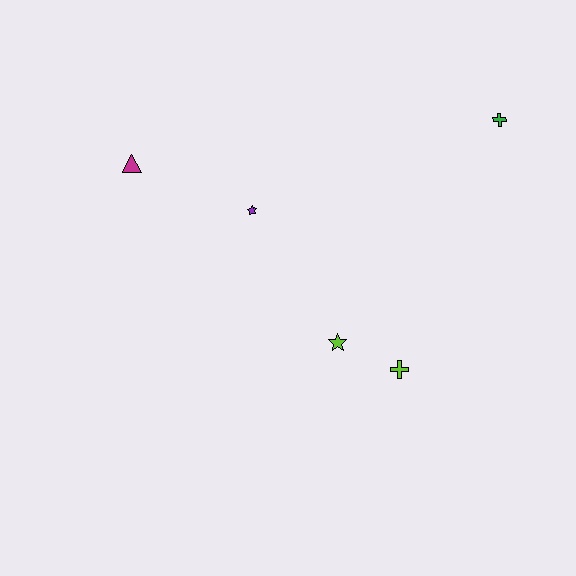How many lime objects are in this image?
There are 2 lime objects.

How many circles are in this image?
There are no circles.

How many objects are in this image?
There are 5 objects.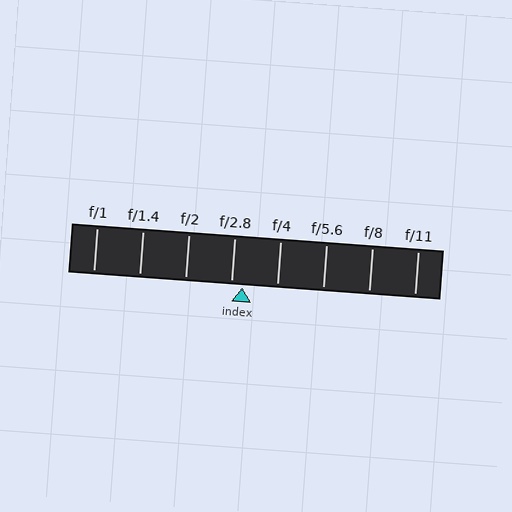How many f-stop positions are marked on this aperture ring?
There are 8 f-stop positions marked.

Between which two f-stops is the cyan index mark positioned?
The index mark is between f/2.8 and f/4.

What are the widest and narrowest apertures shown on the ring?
The widest aperture shown is f/1 and the narrowest is f/11.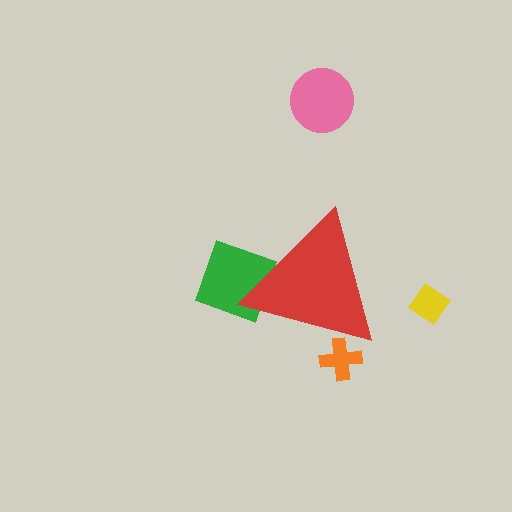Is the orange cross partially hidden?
Yes, the orange cross is partially hidden behind the red triangle.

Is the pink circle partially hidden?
No, the pink circle is fully visible.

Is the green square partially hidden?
Yes, the green square is partially hidden behind the red triangle.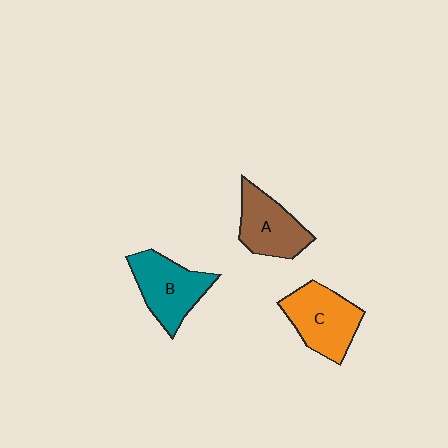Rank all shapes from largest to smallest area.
From largest to smallest: C (orange), B (teal), A (brown).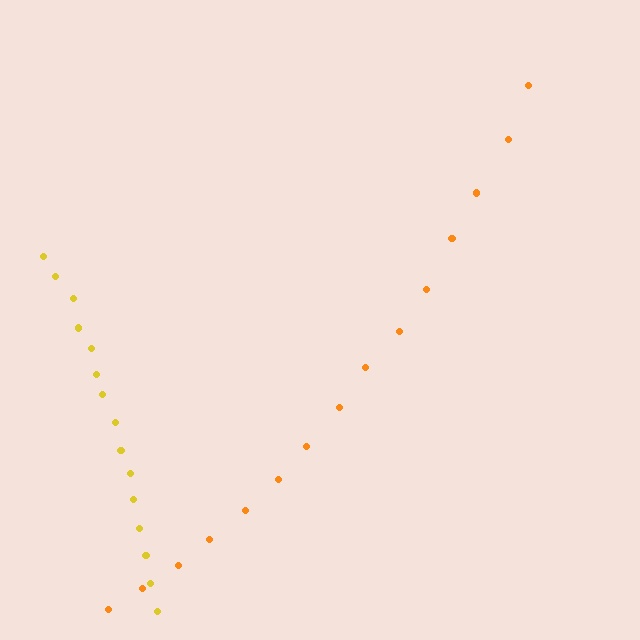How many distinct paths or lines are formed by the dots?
There are 2 distinct paths.